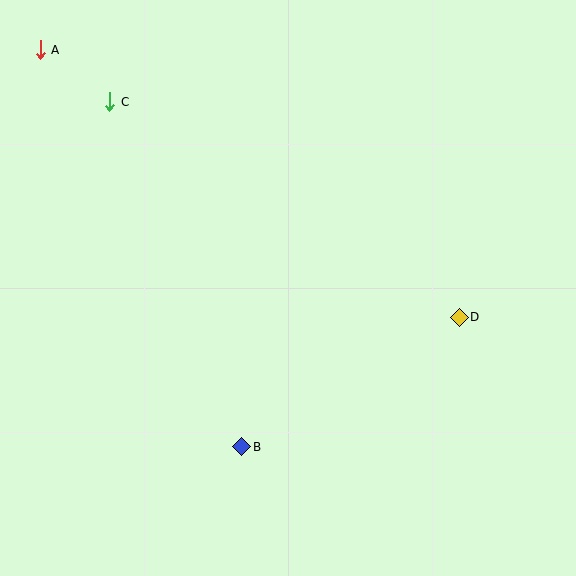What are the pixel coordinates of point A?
Point A is at (40, 50).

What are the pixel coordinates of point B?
Point B is at (242, 447).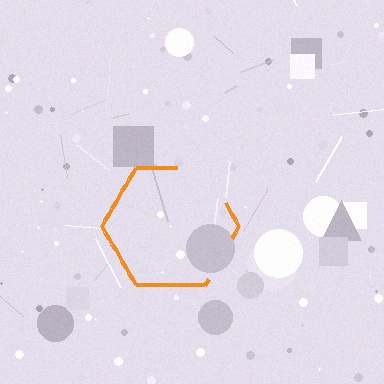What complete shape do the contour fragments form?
The contour fragments form a hexagon.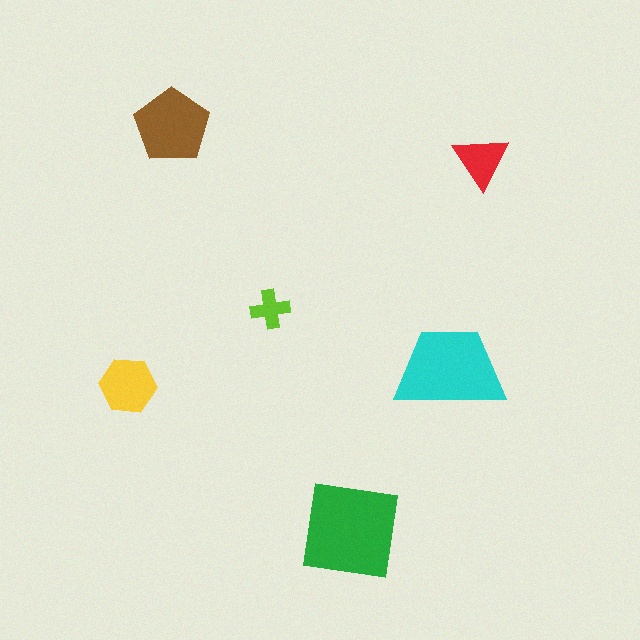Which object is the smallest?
The lime cross.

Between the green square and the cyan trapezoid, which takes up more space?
The green square.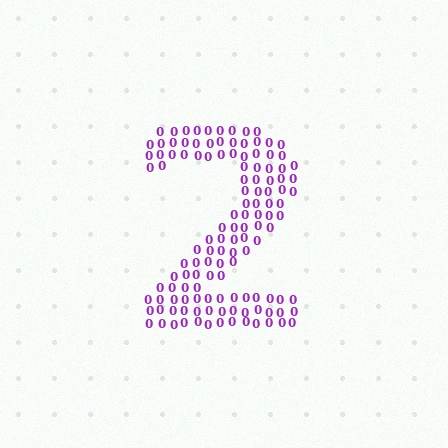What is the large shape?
The large shape is the digit 2.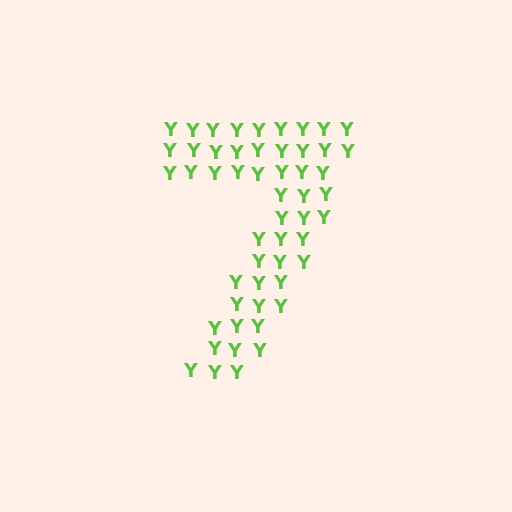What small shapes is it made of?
It is made of small letter Y's.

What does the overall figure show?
The overall figure shows the digit 7.